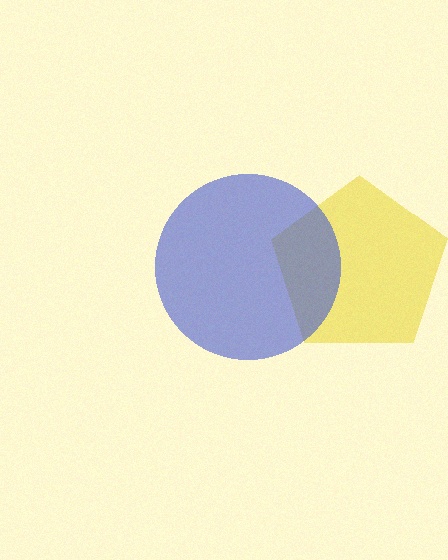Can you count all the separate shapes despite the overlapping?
Yes, there are 2 separate shapes.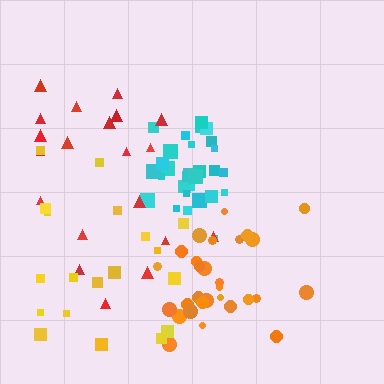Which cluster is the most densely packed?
Cyan.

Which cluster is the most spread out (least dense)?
Yellow.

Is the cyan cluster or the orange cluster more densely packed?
Cyan.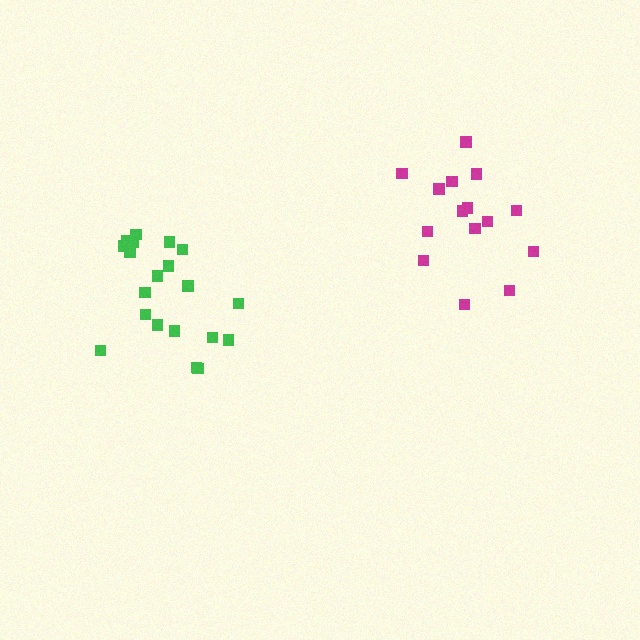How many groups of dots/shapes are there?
There are 2 groups.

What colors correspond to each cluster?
The clusters are colored: green, magenta.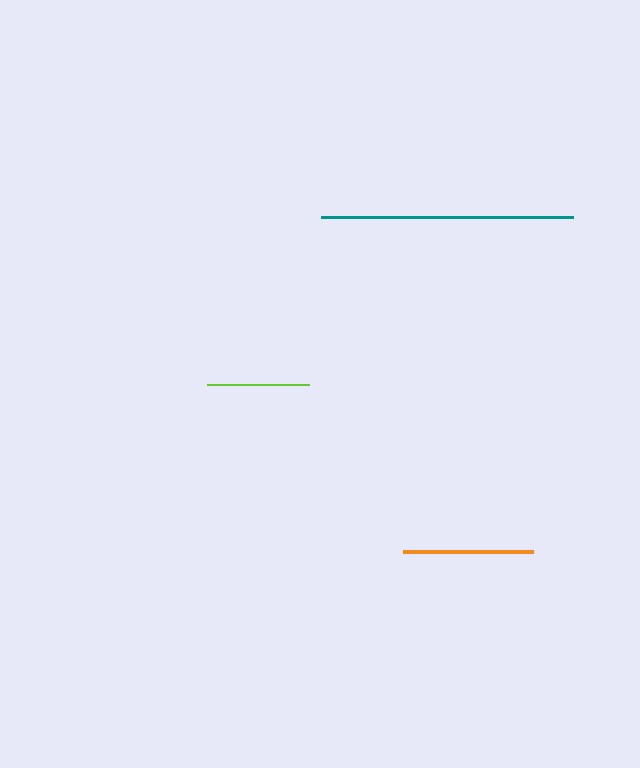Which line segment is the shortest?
The lime line is the shortest at approximately 101 pixels.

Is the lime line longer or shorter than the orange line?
The orange line is longer than the lime line.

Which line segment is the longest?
The teal line is the longest at approximately 251 pixels.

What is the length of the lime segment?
The lime segment is approximately 101 pixels long.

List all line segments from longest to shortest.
From longest to shortest: teal, orange, lime.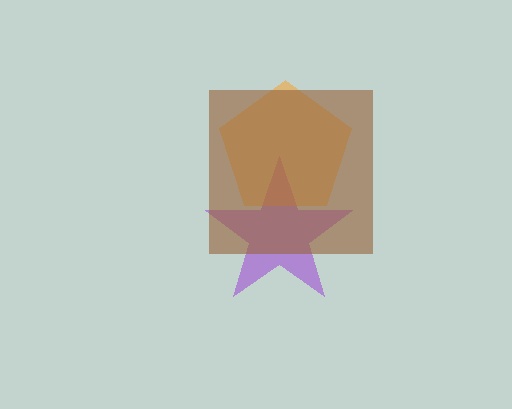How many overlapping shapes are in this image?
There are 3 overlapping shapes in the image.